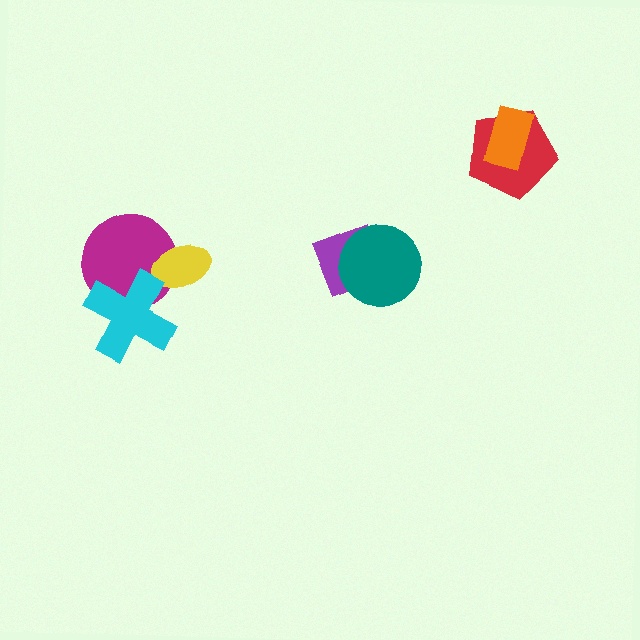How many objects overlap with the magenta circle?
2 objects overlap with the magenta circle.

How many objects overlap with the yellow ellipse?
1 object overlaps with the yellow ellipse.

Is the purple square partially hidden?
Yes, it is partially covered by another shape.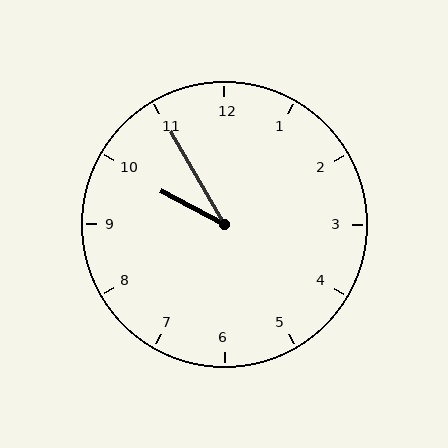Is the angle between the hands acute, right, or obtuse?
It is acute.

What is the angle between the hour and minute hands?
Approximately 32 degrees.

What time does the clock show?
9:55.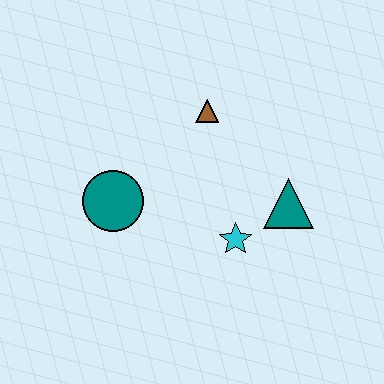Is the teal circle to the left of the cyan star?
Yes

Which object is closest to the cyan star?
The teal triangle is closest to the cyan star.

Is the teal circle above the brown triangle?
No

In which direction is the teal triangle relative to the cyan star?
The teal triangle is to the right of the cyan star.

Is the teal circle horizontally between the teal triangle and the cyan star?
No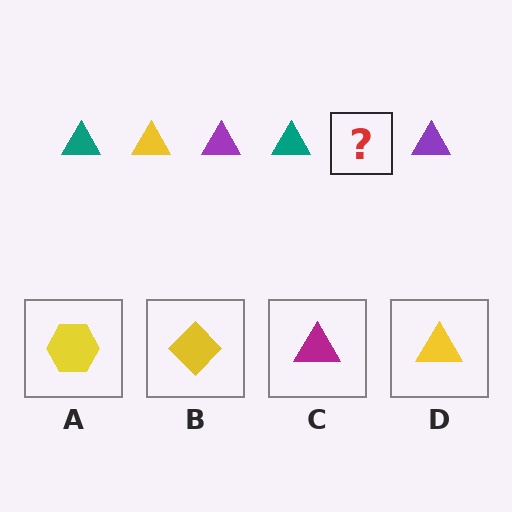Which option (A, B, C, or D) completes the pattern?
D.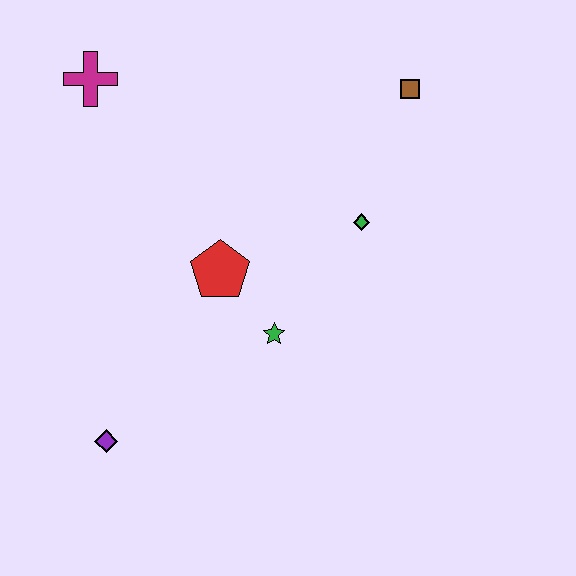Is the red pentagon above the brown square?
No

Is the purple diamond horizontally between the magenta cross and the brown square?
Yes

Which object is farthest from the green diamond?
The purple diamond is farthest from the green diamond.